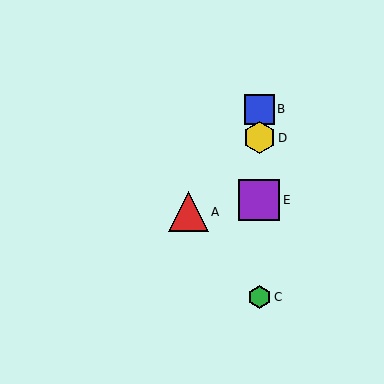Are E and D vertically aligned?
Yes, both are at x≈259.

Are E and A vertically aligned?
No, E is at x≈259 and A is at x≈188.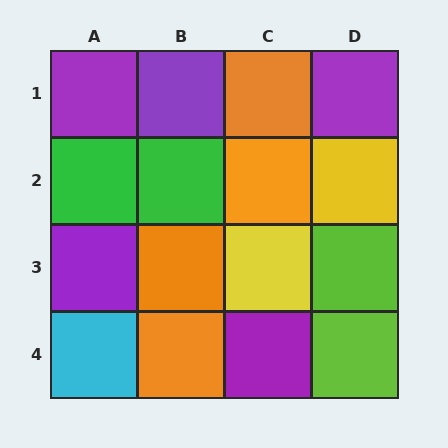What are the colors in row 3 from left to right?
Purple, orange, yellow, lime.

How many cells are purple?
5 cells are purple.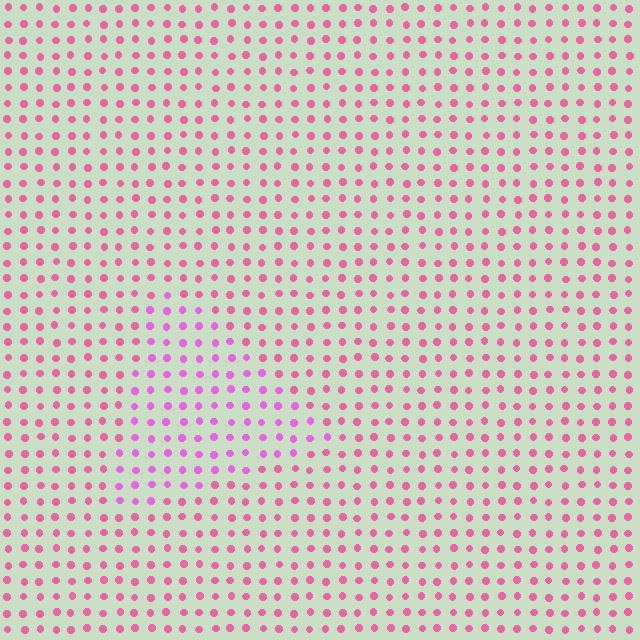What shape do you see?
I see a triangle.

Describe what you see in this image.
The image is filled with small pink elements in a uniform arrangement. A triangle-shaped region is visible where the elements are tinted to a slightly different hue, forming a subtle color boundary.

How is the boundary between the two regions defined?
The boundary is defined purely by a slight shift in hue (about 29 degrees). Spacing, size, and orientation are identical on both sides.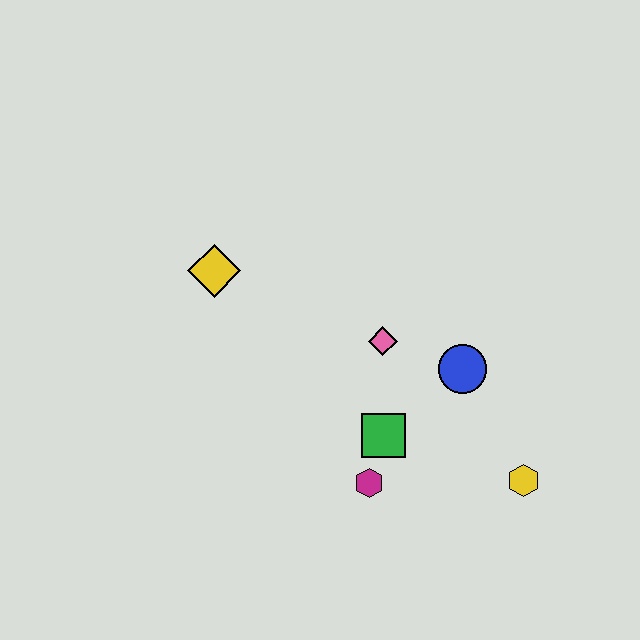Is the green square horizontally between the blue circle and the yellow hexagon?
No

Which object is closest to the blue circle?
The pink diamond is closest to the blue circle.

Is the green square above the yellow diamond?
No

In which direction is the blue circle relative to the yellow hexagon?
The blue circle is above the yellow hexagon.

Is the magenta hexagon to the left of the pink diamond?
Yes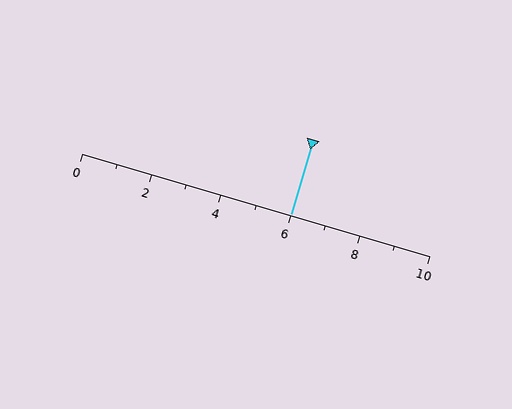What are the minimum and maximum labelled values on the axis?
The axis runs from 0 to 10.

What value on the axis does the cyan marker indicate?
The marker indicates approximately 6.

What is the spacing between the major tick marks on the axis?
The major ticks are spaced 2 apart.